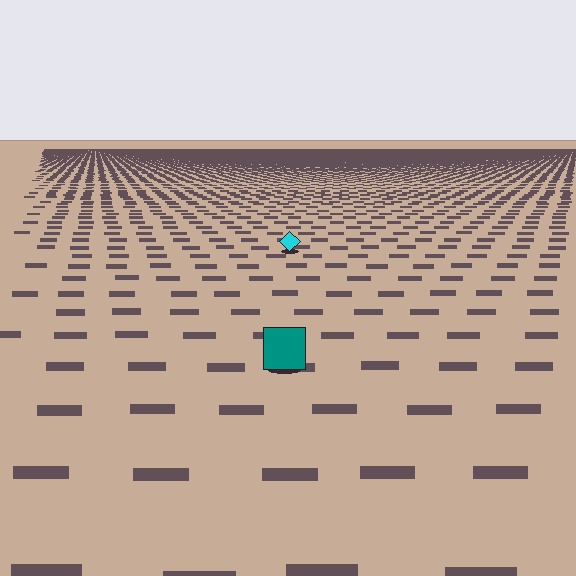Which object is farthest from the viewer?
The cyan diamond is farthest from the viewer. It appears smaller and the ground texture around it is denser.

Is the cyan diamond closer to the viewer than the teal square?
No. The teal square is closer — you can tell from the texture gradient: the ground texture is coarser near it.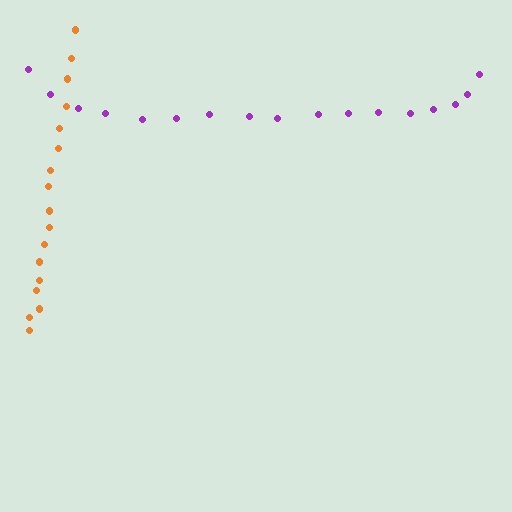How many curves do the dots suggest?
There are 2 distinct paths.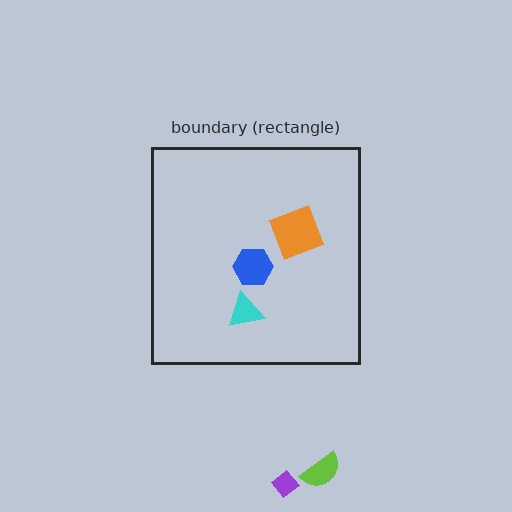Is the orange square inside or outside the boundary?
Inside.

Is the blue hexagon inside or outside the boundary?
Inside.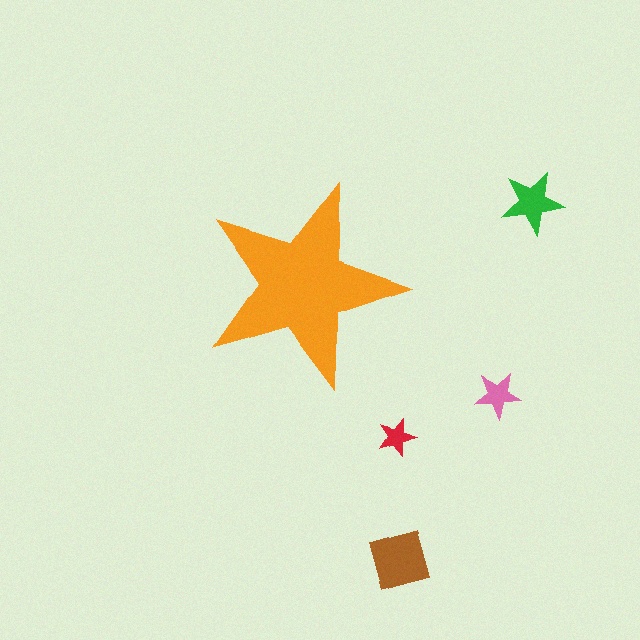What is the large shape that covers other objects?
An orange star.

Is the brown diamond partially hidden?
No, the brown diamond is fully visible.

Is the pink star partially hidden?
No, the pink star is fully visible.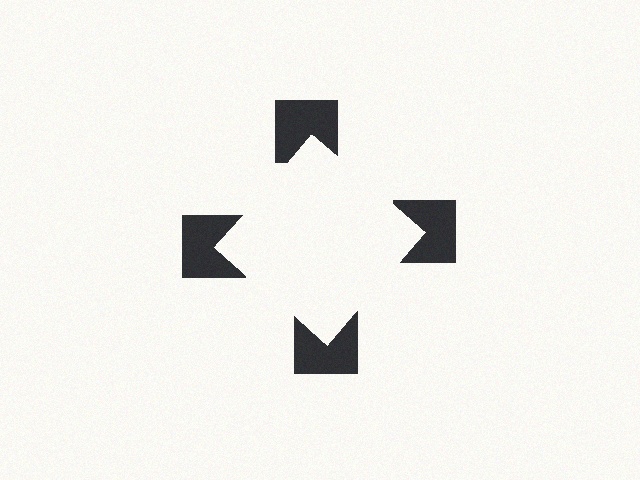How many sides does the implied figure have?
4 sides.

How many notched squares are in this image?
There are 4 — one at each vertex of the illusory square.